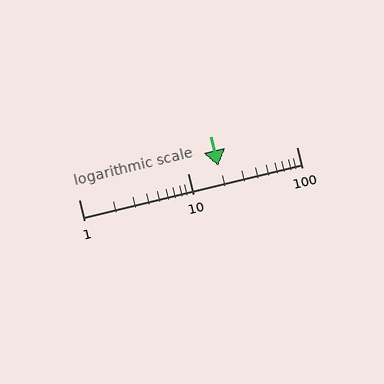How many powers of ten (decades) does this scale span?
The scale spans 2 decades, from 1 to 100.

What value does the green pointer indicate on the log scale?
The pointer indicates approximately 19.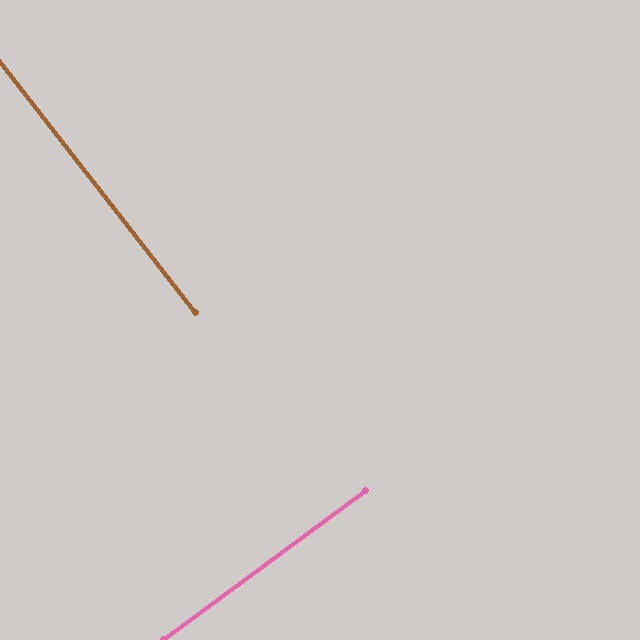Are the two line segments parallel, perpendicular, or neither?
Perpendicular — they meet at approximately 89°.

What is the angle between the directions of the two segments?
Approximately 89 degrees.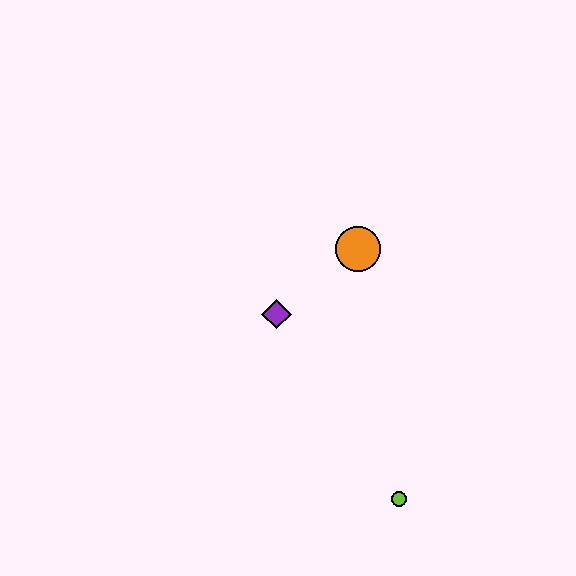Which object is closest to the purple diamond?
The orange circle is closest to the purple diamond.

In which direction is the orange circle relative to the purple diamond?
The orange circle is to the right of the purple diamond.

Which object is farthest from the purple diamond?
The lime circle is farthest from the purple diamond.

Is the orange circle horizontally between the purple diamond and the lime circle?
Yes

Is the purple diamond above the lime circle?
Yes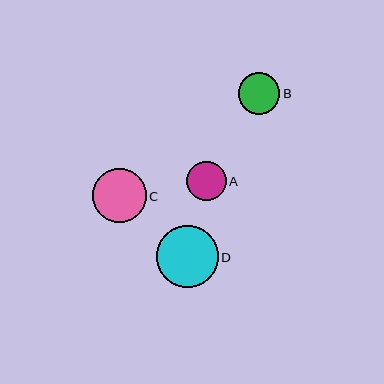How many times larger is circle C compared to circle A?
Circle C is approximately 1.4 times the size of circle A.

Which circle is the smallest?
Circle A is the smallest with a size of approximately 39 pixels.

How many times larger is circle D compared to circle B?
Circle D is approximately 1.5 times the size of circle B.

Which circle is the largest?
Circle D is the largest with a size of approximately 62 pixels.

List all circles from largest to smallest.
From largest to smallest: D, C, B, A.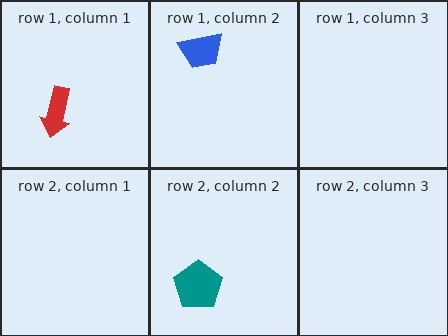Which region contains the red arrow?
The row 1, column 1 region.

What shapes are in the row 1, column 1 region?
The red arrow.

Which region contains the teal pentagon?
The row 2, column 2 region.